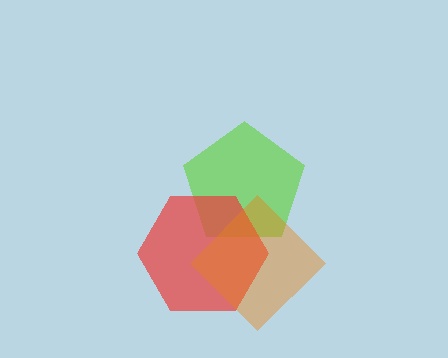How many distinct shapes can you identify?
There are 3 distinct shapes: a lime pentagon, a red hexagon, an orange diamond.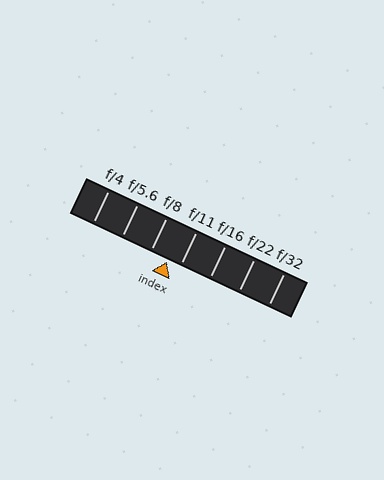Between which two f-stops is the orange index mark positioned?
The index mark is between f/8 and f/11.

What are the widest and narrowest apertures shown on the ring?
The widest aperture shown is f/4 and the narrowest is f/32.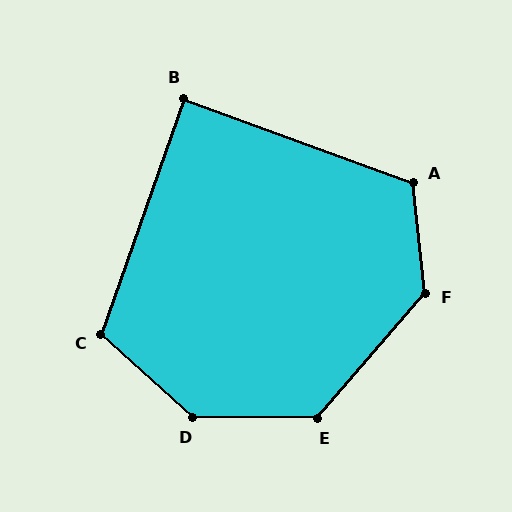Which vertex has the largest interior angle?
D, at approximately 138 degrees.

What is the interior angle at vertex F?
Approximately 133 degrees (obtuse).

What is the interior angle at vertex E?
Approximately 130 degrees (obtuse).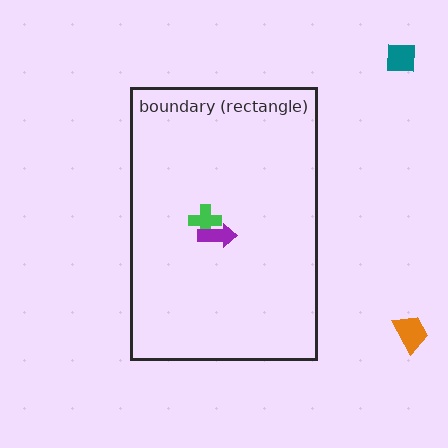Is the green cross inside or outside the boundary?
Inside.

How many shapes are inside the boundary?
2 inside, 2 outside.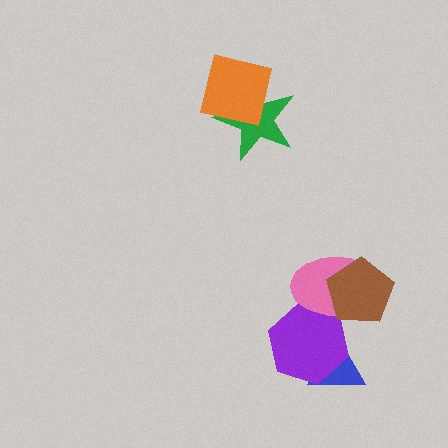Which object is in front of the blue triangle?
The purple hexagon is in front of the blue triangle.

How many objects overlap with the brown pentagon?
1 object overlaps with the brown pentagon.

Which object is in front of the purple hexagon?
The pink ellipse is in front of the purple hexagon.